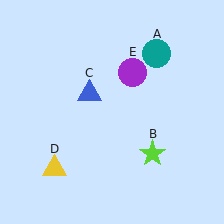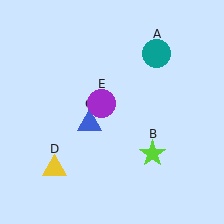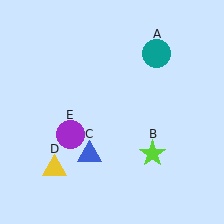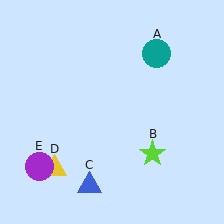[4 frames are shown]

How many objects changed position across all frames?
2 objects changed position: blue triangle (object C), purple circle (object E).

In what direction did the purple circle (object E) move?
The purple circle (object E) moved down and to the left.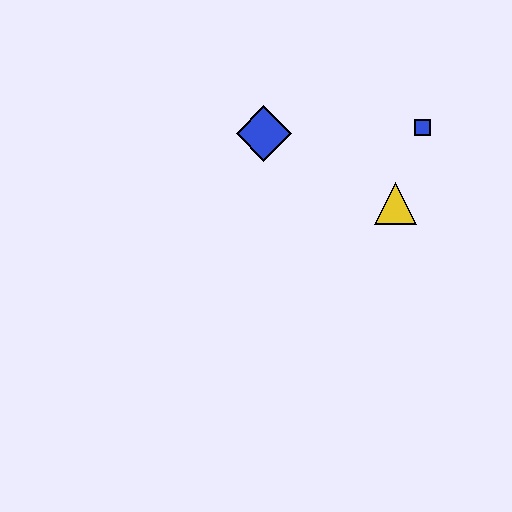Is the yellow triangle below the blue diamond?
Yes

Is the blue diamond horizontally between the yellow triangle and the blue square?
No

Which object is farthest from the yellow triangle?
The blue diamond is farthest from the yellow triangle.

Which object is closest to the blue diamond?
The yellow triangle is closest to the blue diamond.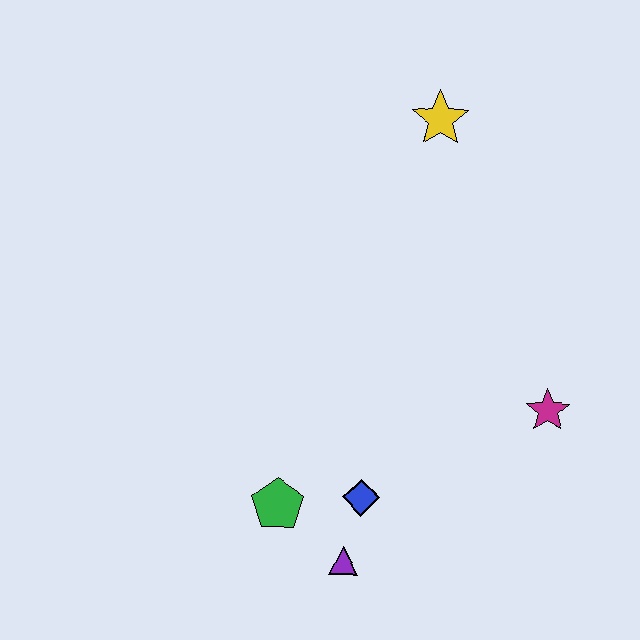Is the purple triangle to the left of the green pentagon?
No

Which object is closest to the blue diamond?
The purple triangle is closest to the blue diamond.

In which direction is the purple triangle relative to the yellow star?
The purple triangle is below the yellow star.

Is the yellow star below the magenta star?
No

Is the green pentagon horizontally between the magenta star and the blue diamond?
No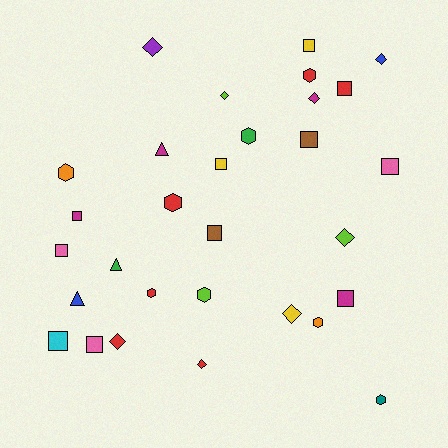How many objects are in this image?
There are 30 objects.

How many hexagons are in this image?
There are 8 hexagons.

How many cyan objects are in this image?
There is 1 cyan object.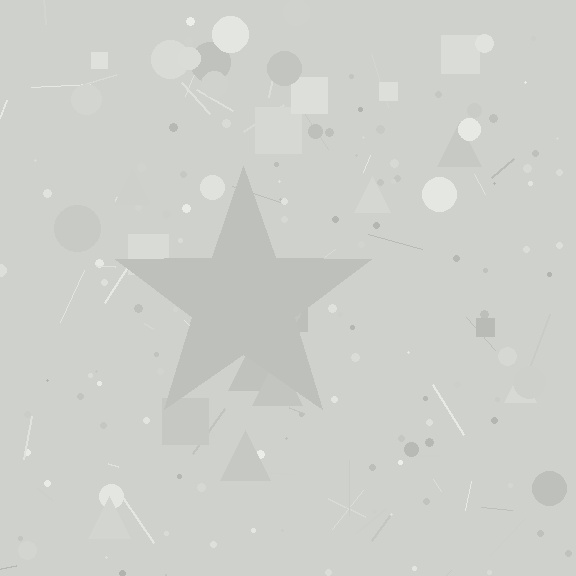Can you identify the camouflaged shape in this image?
The camouflaged shape is a star.